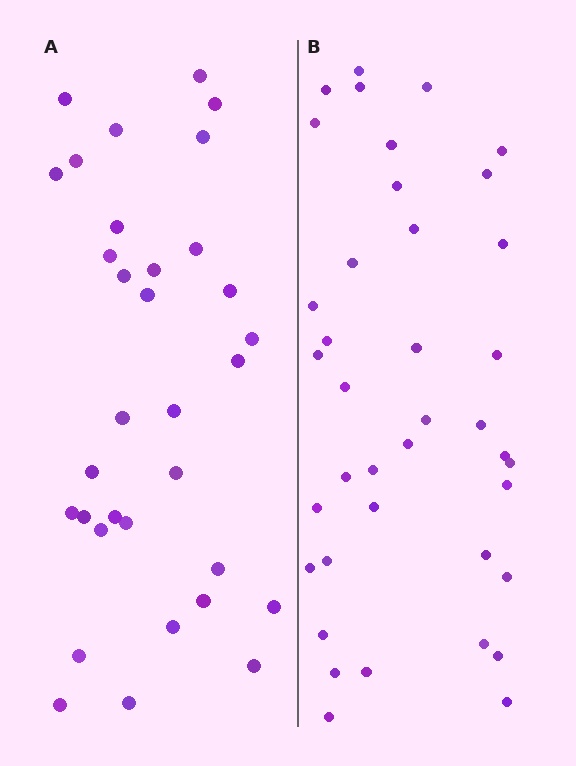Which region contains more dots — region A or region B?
Region B (the right region) has more dots.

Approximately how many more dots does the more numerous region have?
Region B has about 6 more dots than region A.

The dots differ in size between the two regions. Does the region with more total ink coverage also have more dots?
No. Region A has more total ink coverage because its dots are larger, but region B actually contains more individual dots. Total area can be misleading — the number of items is what matters here.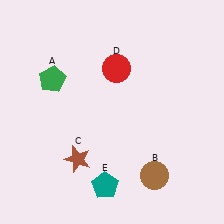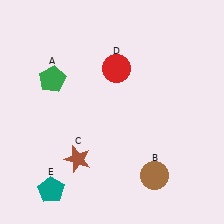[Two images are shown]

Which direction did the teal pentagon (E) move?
The teal pentagon (E) moved left.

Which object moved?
The teal pentagon (E) moved left.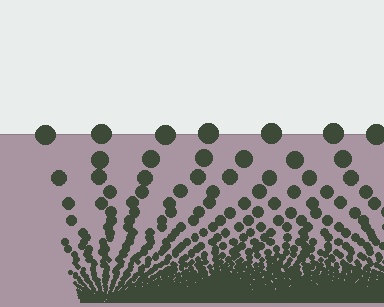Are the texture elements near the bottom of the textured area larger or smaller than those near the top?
Smaller. The gradient is inverted — elements near the bottom are smaller and denser.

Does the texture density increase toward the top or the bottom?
Density increases toward the bottom.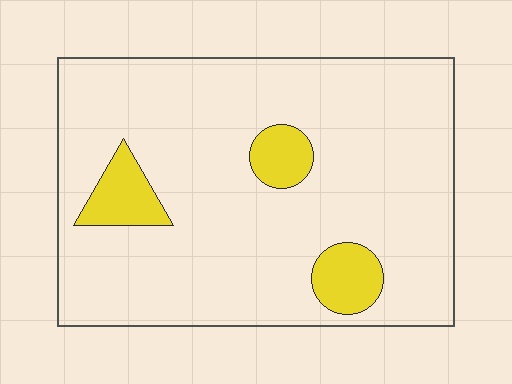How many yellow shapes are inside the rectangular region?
3.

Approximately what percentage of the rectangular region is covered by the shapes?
Approximately 10%.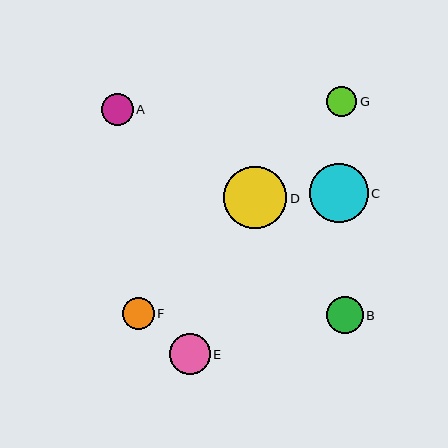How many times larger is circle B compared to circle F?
Circle B is approximately 1.2 times the size of circle F.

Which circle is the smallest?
Circle G is the smallest with a size of approximately 30 pixels.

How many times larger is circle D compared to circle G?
Circle D is approximately 2.1 times the size of circle G.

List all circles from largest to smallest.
From largest to smallest: D, C, E, B, A, F, G.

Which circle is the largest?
Circle D is the largest with a size of approximately 63 pixels.